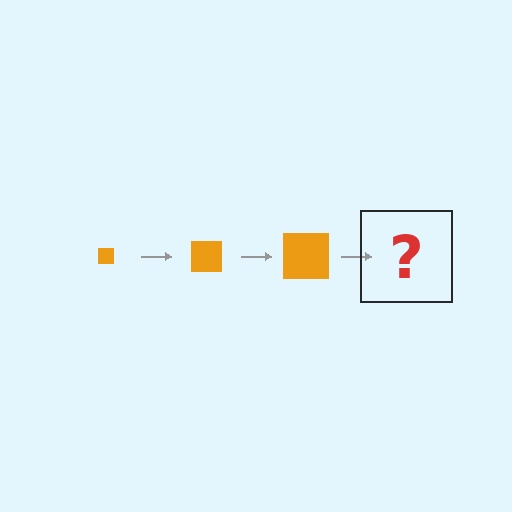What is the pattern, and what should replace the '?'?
The pattern is that the square gets progressively larger each step. The '?' should be an orange square, larger than the previous one.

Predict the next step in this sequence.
The next step is an orange square, larger than the previous one.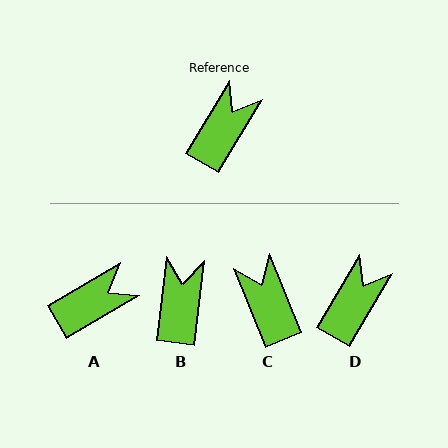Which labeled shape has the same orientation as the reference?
D.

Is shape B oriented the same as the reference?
No, it is off by about 24 degrees.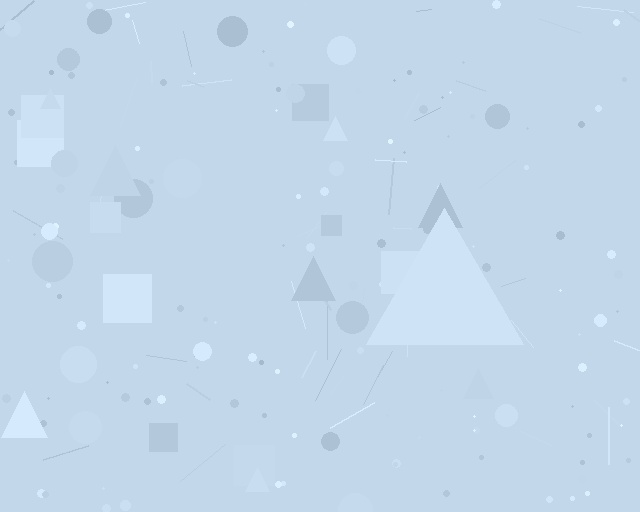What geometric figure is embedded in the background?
A triangle is embedded in the background.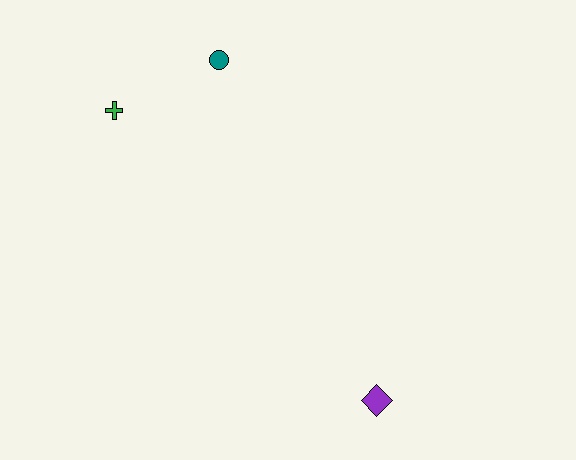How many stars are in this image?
There are no stars.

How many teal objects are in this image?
There is 1 teal object.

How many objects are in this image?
There are 3 objects.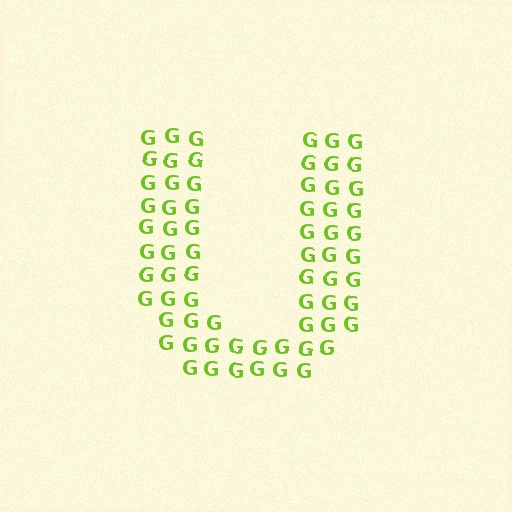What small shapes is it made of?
It is made of small letter G's.